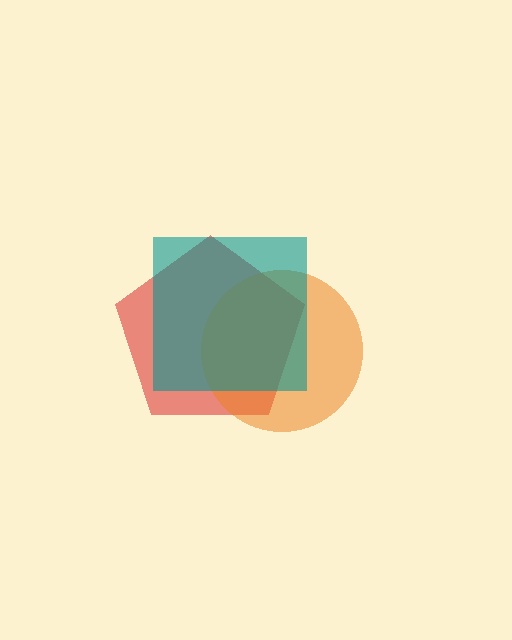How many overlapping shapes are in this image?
There are 3 overlapping shapes in the image.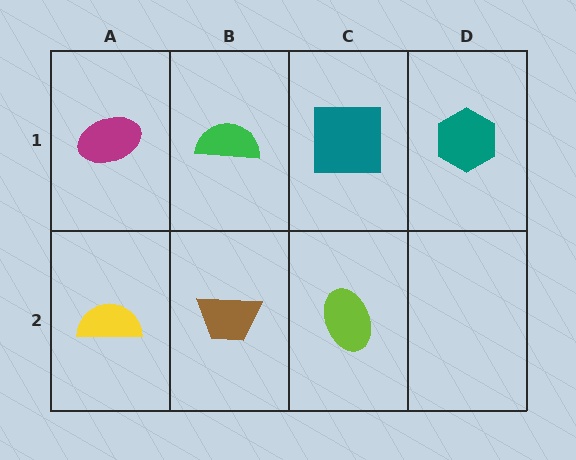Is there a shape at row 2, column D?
No, that cell is empty.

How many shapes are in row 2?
3 shapes.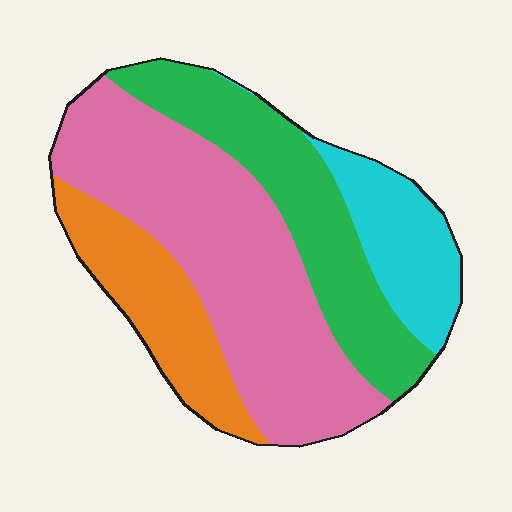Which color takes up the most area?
Pink, at roughly 45%.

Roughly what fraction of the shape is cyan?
Cyan covers 14% of the shape.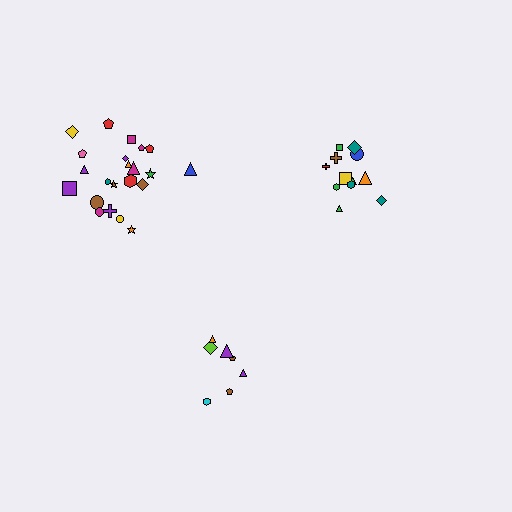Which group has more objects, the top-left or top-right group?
The top-left group.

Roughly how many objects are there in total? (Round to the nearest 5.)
Roughly 40 objects in total.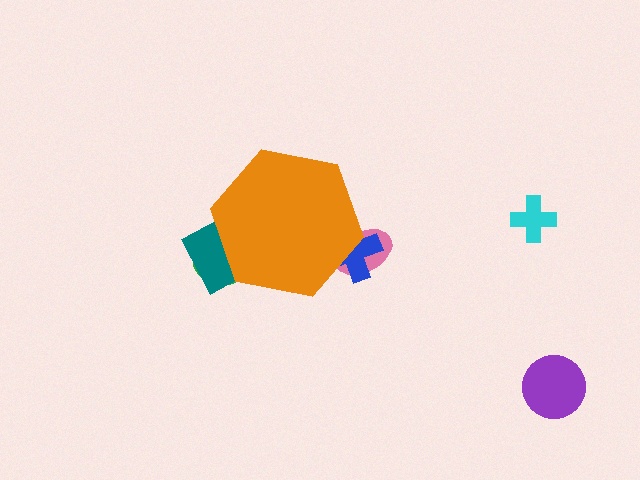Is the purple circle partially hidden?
No, the purple circle is fully visible.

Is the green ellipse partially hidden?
Yes, the green ellipse is partially hidden behind the orange hexagon.